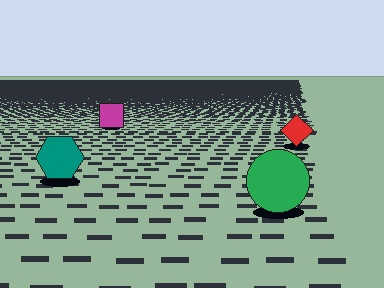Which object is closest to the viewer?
The green circle is closest. The texture marks near it are larger and more spread out.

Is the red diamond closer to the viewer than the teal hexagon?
No. The teal hexagon is closer — you can tell from the texture gradient: the ground texture is coarser near it.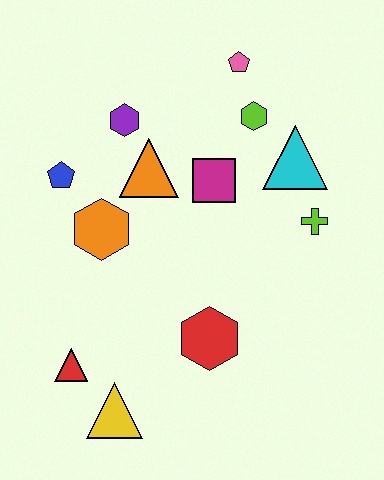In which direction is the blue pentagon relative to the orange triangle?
The blue pentagon is to the left of the orange triangle.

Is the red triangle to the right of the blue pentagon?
Yes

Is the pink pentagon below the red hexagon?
No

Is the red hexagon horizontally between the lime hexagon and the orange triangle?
Yes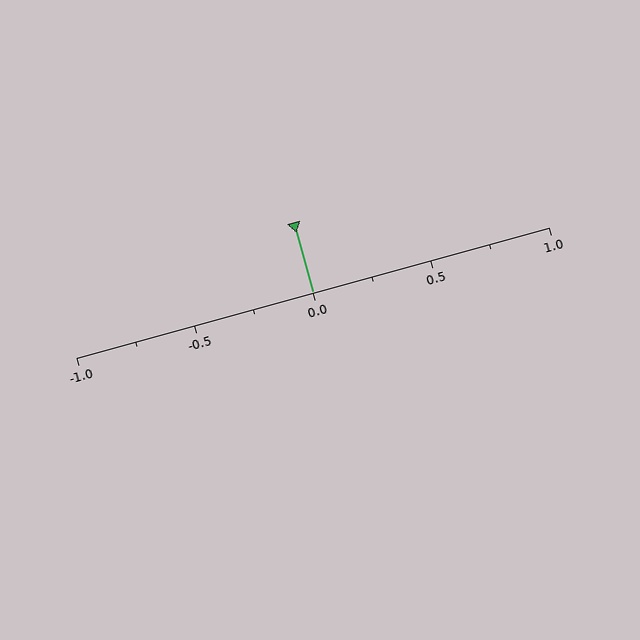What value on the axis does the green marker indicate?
The marker indicates approximately 0.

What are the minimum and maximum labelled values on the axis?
The axis runs from -1.0 to 1.0.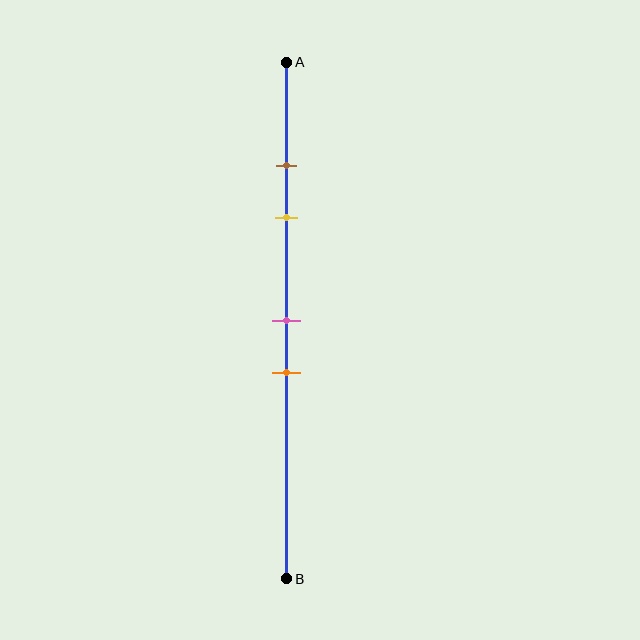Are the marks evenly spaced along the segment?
No, the marks are not evenly spaced.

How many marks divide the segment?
There are 4 marks dividing the segment.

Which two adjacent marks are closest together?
The brown and yellow marks are the closest adjacent pair.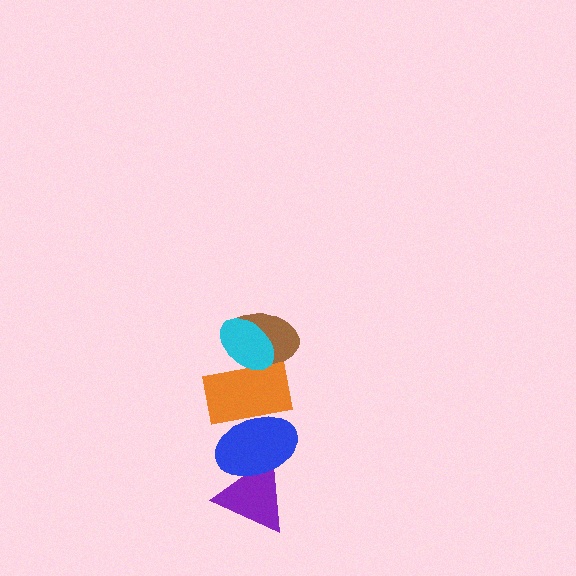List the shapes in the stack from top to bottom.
From top to bottom: the cyan ellipse, the brown ellipse, the orange rectangle, the blue ellipse, the purple triangle.